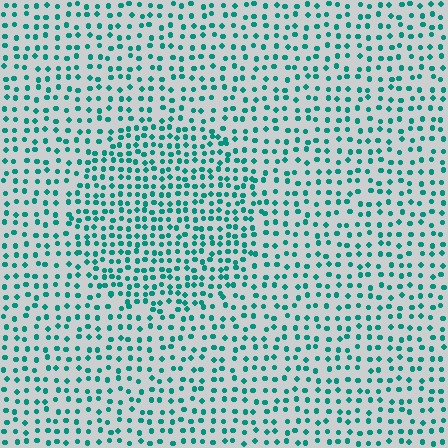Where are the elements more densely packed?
The elements are more densely packed inside the circle boundary.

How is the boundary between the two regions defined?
The boundary is defined by a change in element density (approximately 1.6x ratio). All elements are the same color, size, and shape.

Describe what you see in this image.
The image contains small teal elements arranged at two different densities. A circle-shaped region is visible where the elements are more densely packed than the surrounding area.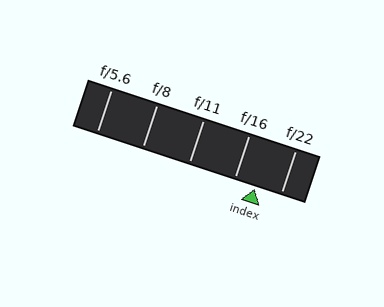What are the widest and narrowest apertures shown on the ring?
The widest aperture shown is f/5.6 and the narrowest is f/22.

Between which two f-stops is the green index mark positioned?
The index mark is between f/16 and f/22.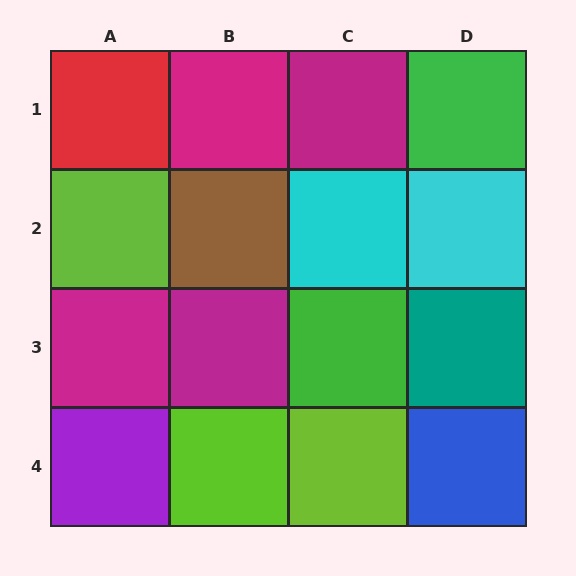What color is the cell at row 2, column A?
Lime.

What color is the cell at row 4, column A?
Purple.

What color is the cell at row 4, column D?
Blue.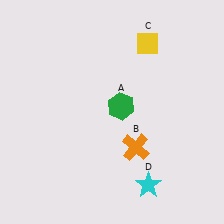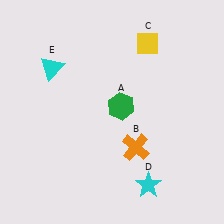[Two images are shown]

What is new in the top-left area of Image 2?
A cyan triangle (E) was added in the top-left area of Image 2.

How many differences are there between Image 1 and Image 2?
There is 1 difference between the two images.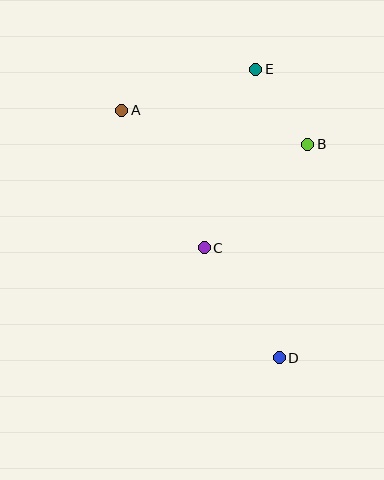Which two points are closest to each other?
Points B and E are closest to each other.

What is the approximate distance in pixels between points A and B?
The distance between A and B is approximately 189 pixels.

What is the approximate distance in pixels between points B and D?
The distance between B and D is approximately 215 pixels.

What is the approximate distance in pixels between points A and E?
The distance between A and E is approximately 140 pixels.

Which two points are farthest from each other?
Points A and D are farthest from each other.